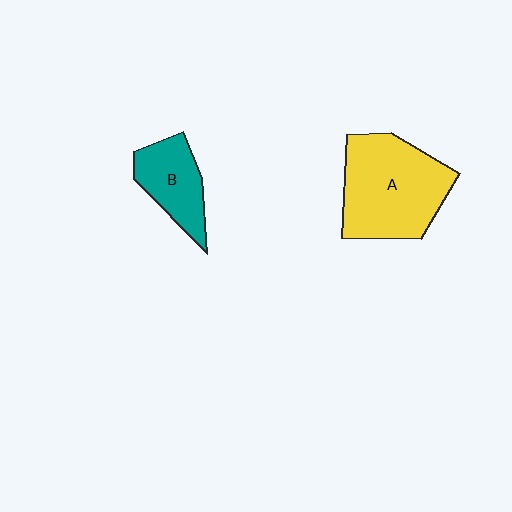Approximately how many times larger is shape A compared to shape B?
Approximately 2.0 times.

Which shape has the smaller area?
Shape B (teal).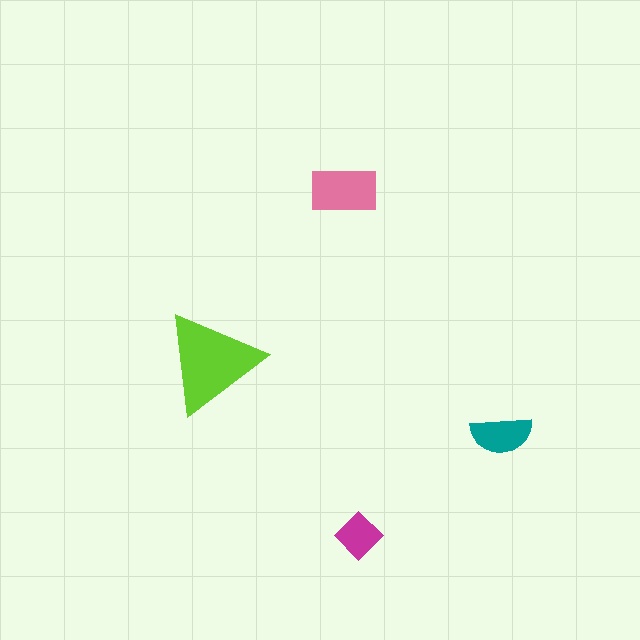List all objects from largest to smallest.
The lime triangle, the pink rectangle, the teal semicircle, the magenta diamond.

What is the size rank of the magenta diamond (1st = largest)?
4th.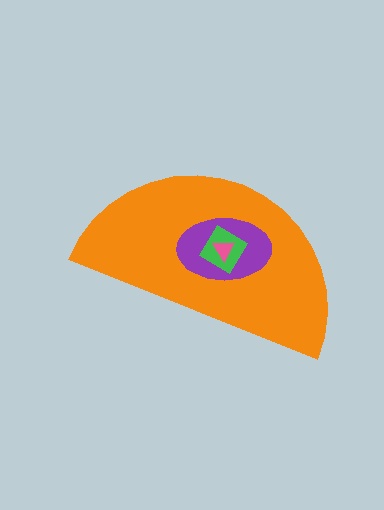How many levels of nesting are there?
4.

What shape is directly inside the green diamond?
The pink triangle.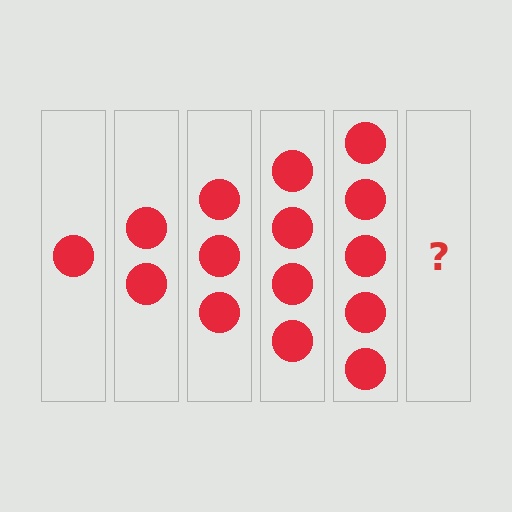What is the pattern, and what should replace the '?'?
The pattern is that each step adds one more circle. The '?' should be 6 circles.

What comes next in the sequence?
The next element should be 6 circles.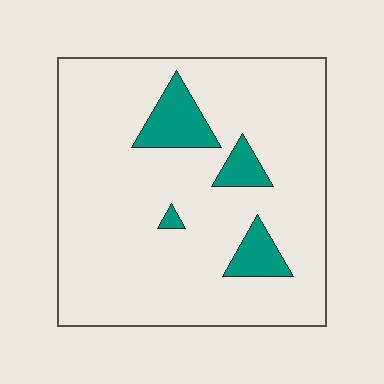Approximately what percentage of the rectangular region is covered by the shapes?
Approximately 10%.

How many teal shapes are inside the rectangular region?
4.